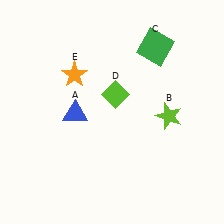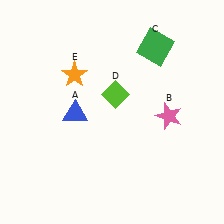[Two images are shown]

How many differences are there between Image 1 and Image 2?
There is 1 difference between the two images.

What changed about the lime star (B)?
In Image 1, B is lime. In Image 2, it changed to pink.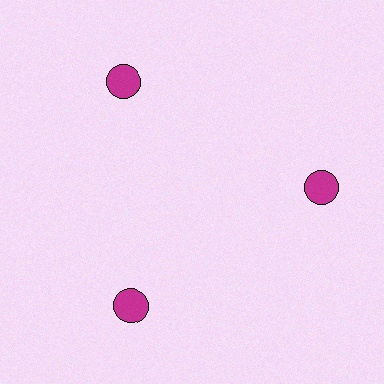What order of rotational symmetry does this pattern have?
This pattern has 3-fold rotational symmetry.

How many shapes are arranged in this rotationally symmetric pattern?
There are 3 shapes, arranged in 3 groups of 1.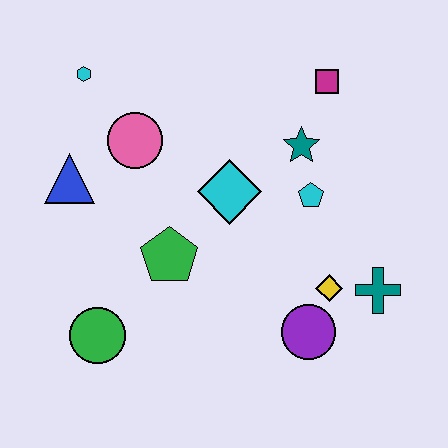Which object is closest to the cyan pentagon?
The teal star is closest to the cyan pentagon.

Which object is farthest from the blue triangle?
The teal cross is farthest from the blue triangle.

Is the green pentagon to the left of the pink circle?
No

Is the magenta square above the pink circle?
Yes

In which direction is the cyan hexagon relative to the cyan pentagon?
The cyan hexagon is to the left of the cyan pentagon.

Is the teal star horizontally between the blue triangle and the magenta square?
Yes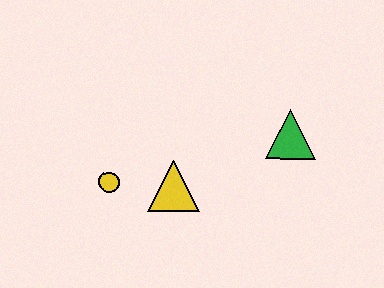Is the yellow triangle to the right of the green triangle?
No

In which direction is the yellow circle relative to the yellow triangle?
The yellow circle is to the left of the yellow triangle.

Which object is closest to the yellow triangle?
The yellow circle is closest to the yellow triangle.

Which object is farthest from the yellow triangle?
The green triangle is farthest from the yellow triangle.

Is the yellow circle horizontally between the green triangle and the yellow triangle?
No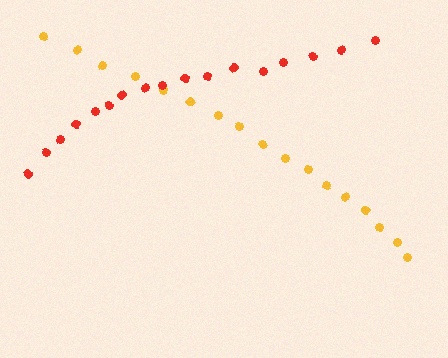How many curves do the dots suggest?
There are 2 distinct paths.